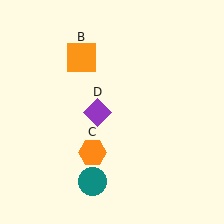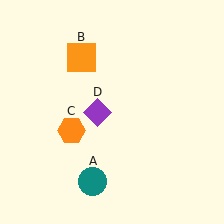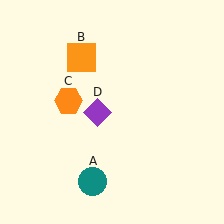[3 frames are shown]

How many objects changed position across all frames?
1 object changed position: orange hexagon (object C).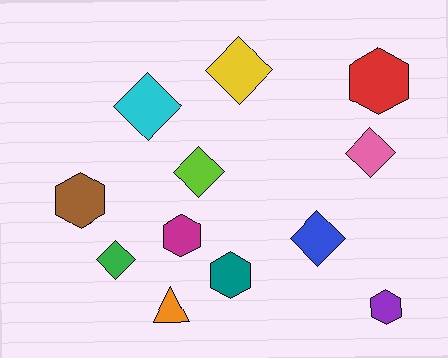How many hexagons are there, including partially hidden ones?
There are 5 hexagons.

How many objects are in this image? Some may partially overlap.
There are 12 objects.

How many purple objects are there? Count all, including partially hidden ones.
There is 1 purple object.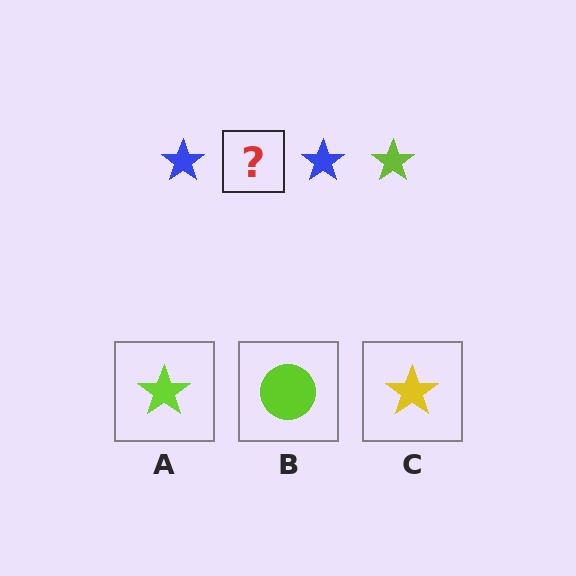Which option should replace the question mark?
Option A.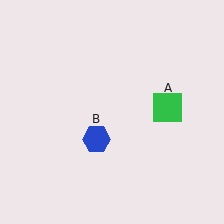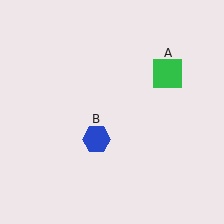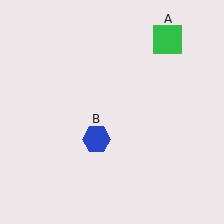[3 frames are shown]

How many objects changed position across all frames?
1 object changed position: green square (object A).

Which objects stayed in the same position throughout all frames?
Blue hexagon (object B) remained stationary.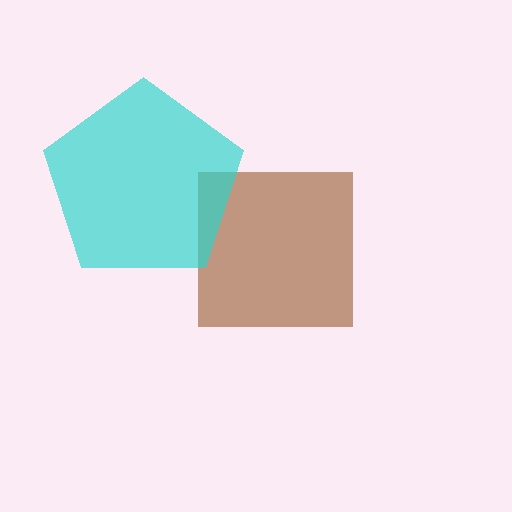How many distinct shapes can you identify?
There are 2 distinct shapes: a brown square, a cyan pentagon.